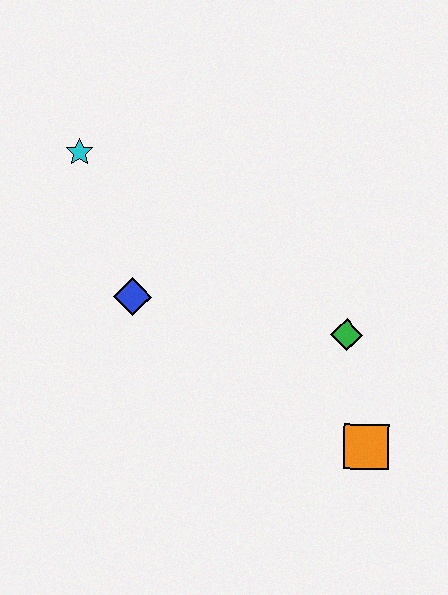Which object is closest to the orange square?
The green diamond is closest to the orange square.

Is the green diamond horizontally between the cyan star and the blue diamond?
No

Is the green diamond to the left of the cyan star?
No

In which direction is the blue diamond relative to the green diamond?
The blue diamond is to the left of the green diamond.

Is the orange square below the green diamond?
Yes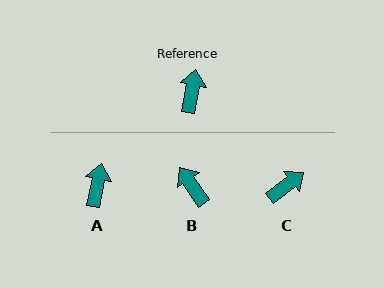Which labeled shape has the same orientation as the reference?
A.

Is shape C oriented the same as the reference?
No, it is off by about 42 degrees.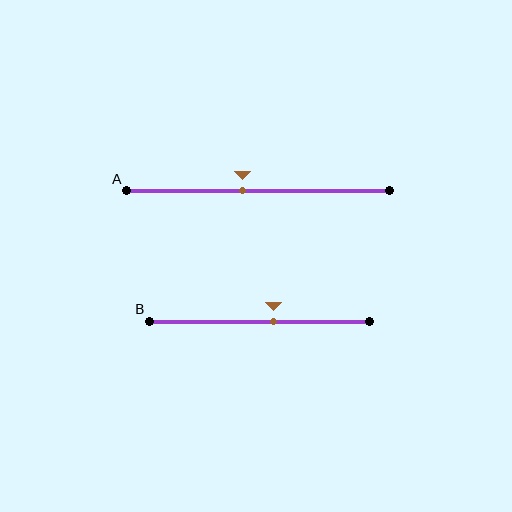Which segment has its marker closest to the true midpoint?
Segment A has its marker closest to the true midpoint.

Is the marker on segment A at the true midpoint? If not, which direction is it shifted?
No, the marker on segment A is shifted to the left by about 6% of the segment length.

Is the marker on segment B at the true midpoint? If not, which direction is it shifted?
No, the marker on segment B is shifted to the right by about 6% of the segment length.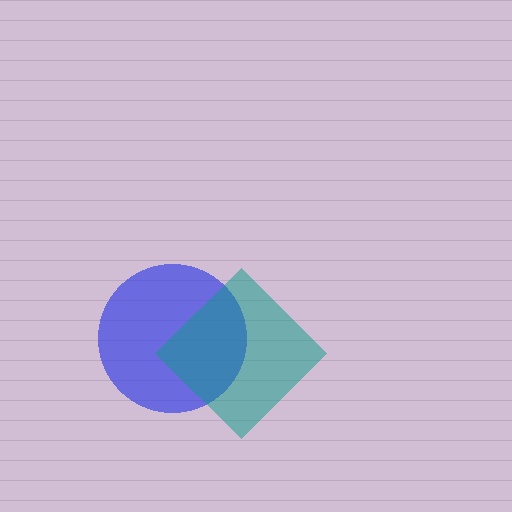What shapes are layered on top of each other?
The layered shapes are: a blue circle, a teal diamond.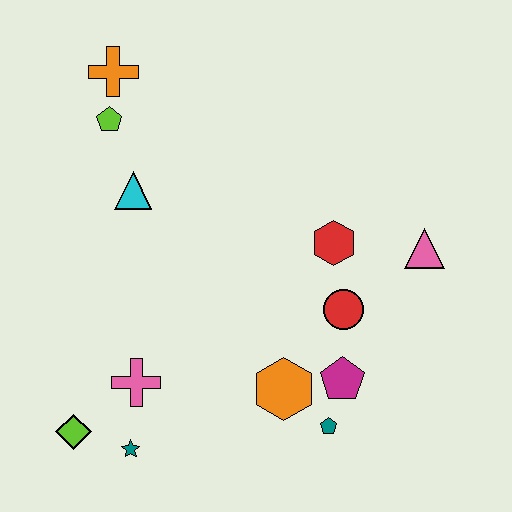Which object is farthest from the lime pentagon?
The teal pentagon is farthest from the lime pentagon.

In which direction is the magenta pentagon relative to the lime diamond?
The magenta pentagon is to the right of the lime diamond.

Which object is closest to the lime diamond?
The teal star is closest to the lime diamond.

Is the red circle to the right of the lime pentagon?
Yes